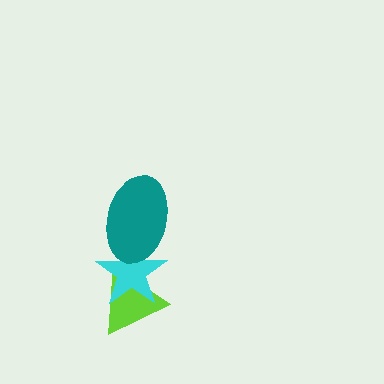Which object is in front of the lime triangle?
The cyan star is in front of the lime triangle.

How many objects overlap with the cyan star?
2 objects overlap with the cyan star.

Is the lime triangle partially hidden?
Yes, it is partially covered by another shape.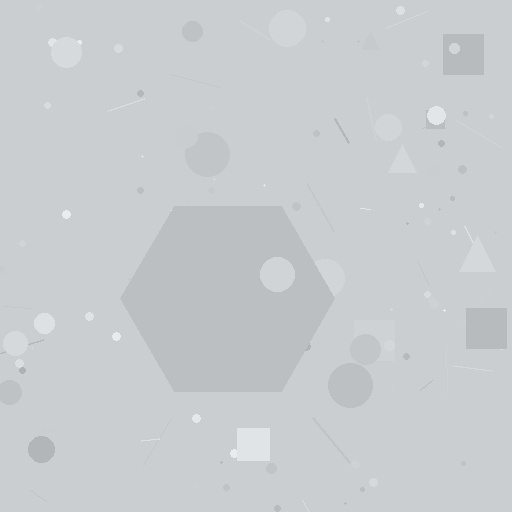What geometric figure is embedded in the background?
A hexagon is embedded in the background.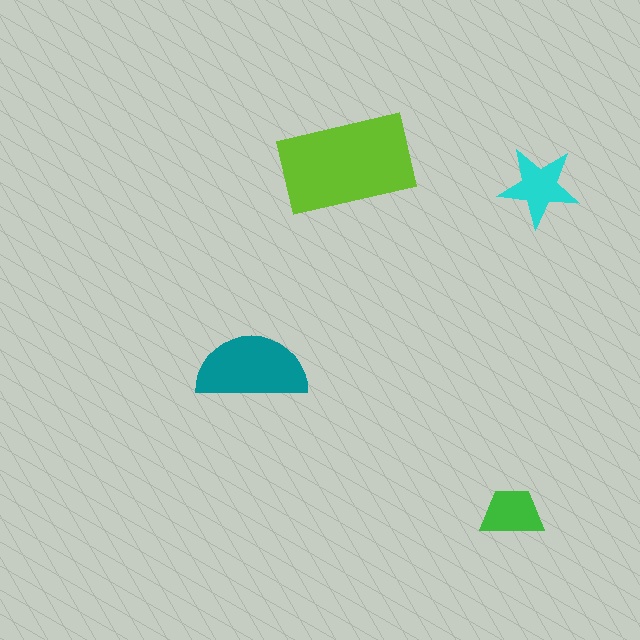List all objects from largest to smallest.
The lime rectangle, the teal semicircle, the cyan star, the green trapezoid.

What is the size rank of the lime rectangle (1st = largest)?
1st.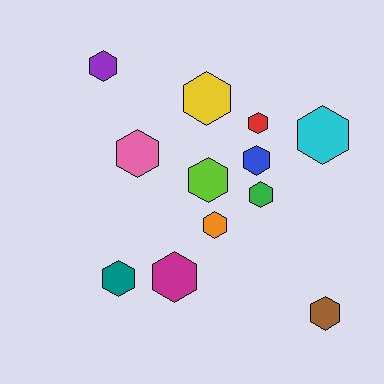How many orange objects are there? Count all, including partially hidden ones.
There is 1 orange object.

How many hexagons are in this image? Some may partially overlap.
There are 12 hexagons.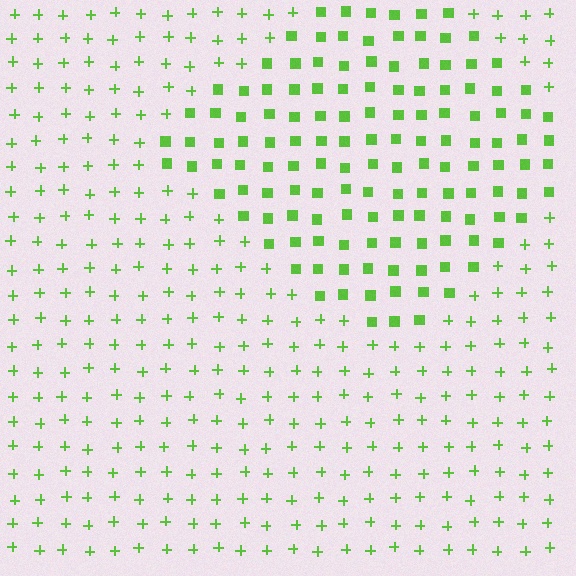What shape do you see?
I see a diamond.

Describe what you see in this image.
The image is filled with small lime elements arranged in a uniform grid. A diamond-shaped region contains squares, while the surrounding area contains plus signs. The boundary is defined purely by the change in element shape.